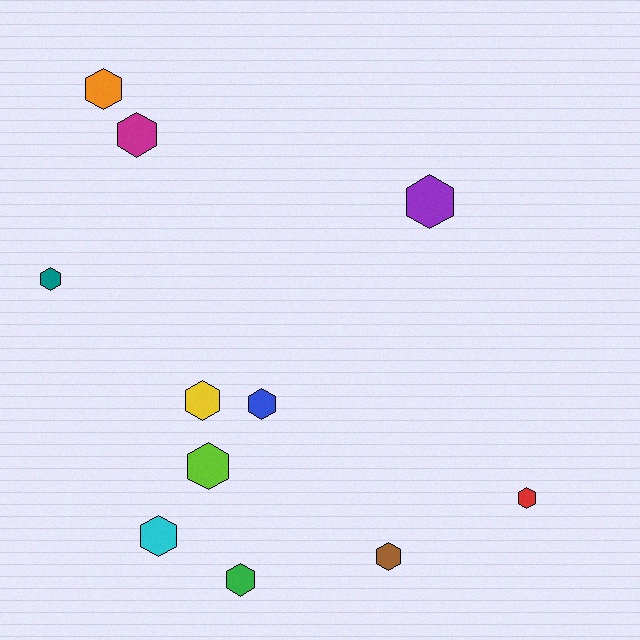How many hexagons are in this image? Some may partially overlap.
There are 11 hexagons.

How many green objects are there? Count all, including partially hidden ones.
There is 1 green object.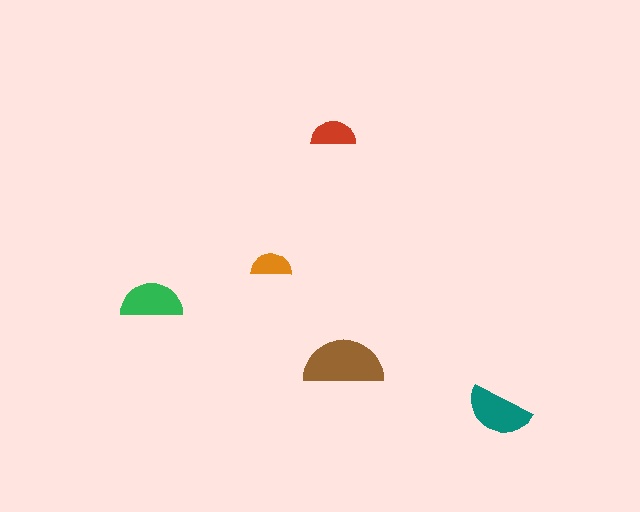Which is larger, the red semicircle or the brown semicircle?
The brown one.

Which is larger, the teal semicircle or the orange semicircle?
The teal one.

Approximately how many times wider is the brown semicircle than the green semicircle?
About 1.5 times wider.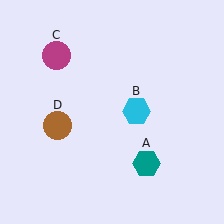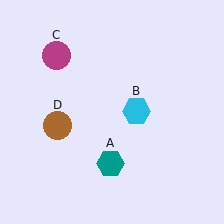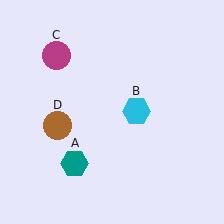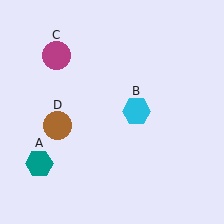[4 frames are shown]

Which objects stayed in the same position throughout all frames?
Cyan hexagon (object B) and magenta circle (object C) and brown circle (object D) remained stationary.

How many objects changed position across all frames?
1 object changed position: teal hexagon (object A).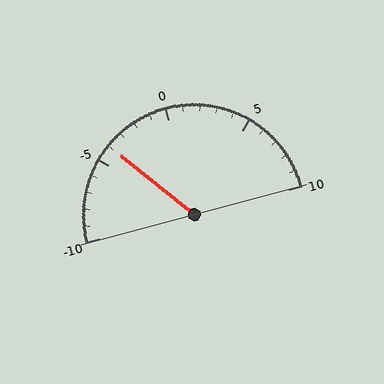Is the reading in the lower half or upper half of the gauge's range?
The reading is in the lower half of the range (-10 to 10).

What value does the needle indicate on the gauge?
The needle indicates approximately -4.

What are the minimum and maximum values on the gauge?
The gauge ranges from -10 to 10.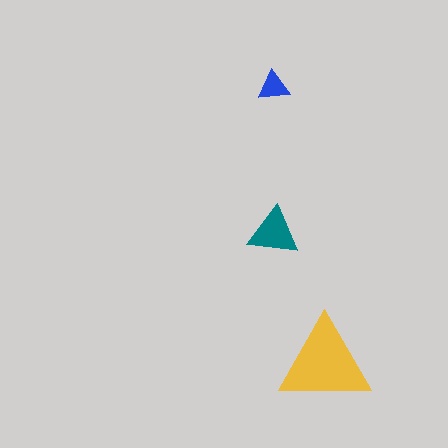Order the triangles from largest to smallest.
the yellow one, the teal one, the blue one.